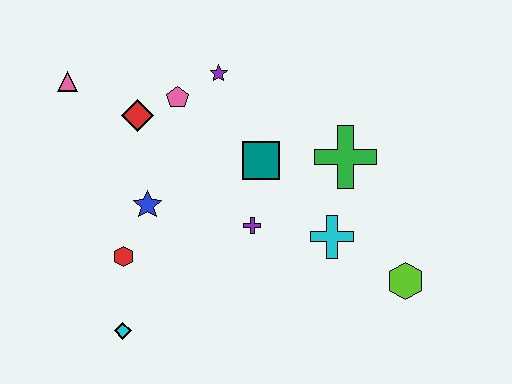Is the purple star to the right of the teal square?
No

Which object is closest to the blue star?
The red hexagon is closest to the blue star.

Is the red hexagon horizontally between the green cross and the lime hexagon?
No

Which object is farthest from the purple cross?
The pink triangle is farthest from the purple cross.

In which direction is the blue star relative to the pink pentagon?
The blue star is below the pink pentagon.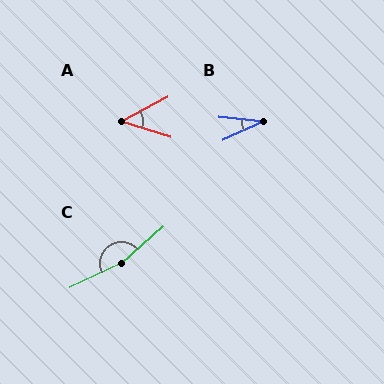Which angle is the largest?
C, at approximately 165 degrees.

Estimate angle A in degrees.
Approximately 46 degrees.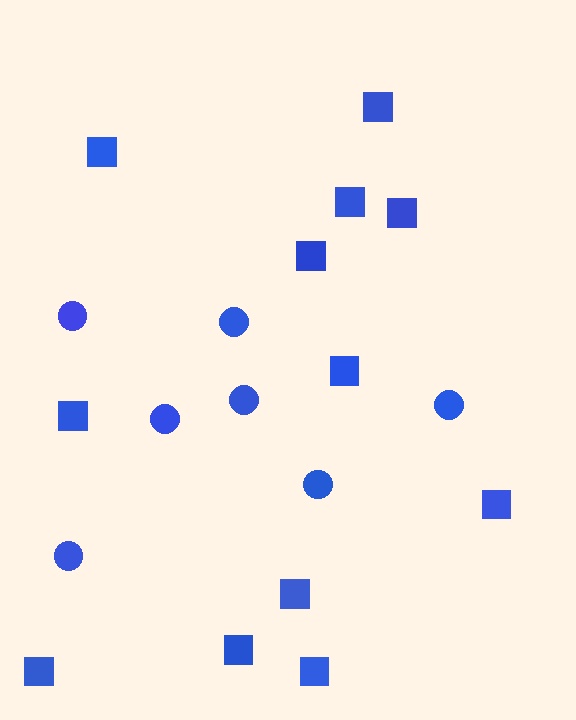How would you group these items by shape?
There are 2 groups: one group of circles (7) and one group of squares (12).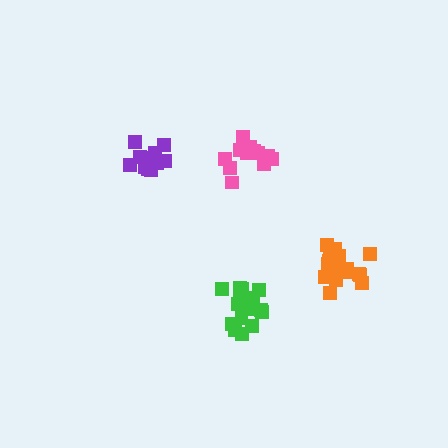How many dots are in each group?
Group 1: 19 dots, Group 2: 13 dots, Group 3: 13 dots, Group 4: 19 dots (64 total).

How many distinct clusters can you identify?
There are 4 distinct clusters.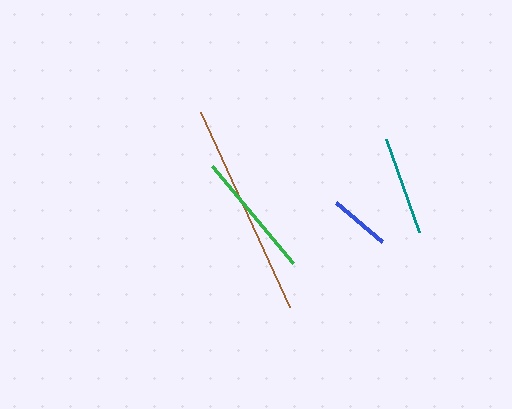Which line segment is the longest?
The brown line is the longest at approximately 214 pixels.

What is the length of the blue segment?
The blue segment is approximately 61 pixels long.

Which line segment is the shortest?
The blue line is the shortest at approximately 61 pixels.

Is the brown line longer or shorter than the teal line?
The brown line is longer than the teal line.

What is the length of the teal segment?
The teal segment is approximately 98 pixels long.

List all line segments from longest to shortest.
From longest to shortest: brown, green, teal, blue.